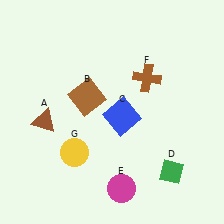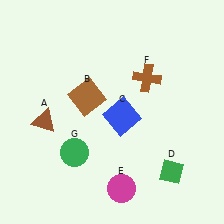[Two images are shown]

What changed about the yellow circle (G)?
In Image 1, G is yellow. In Image 2, it changed to green.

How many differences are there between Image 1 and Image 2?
There is 1 difference between the two images.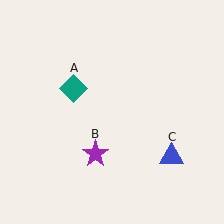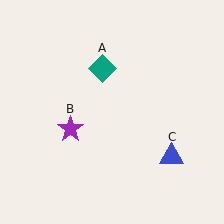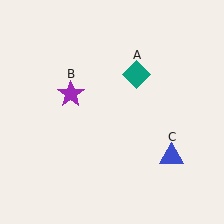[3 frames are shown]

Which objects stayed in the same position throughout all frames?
Blue triangle (object C) remained stationary.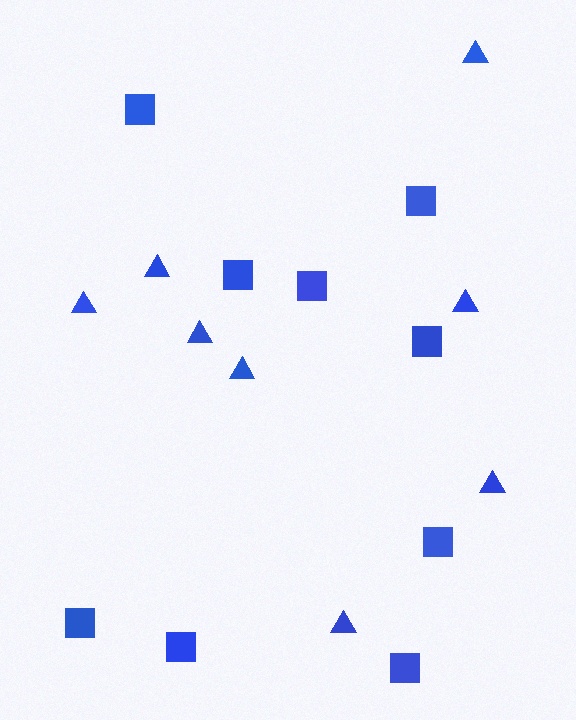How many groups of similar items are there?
There are 2 groups: one group of triangles (8) and one group of squares (9).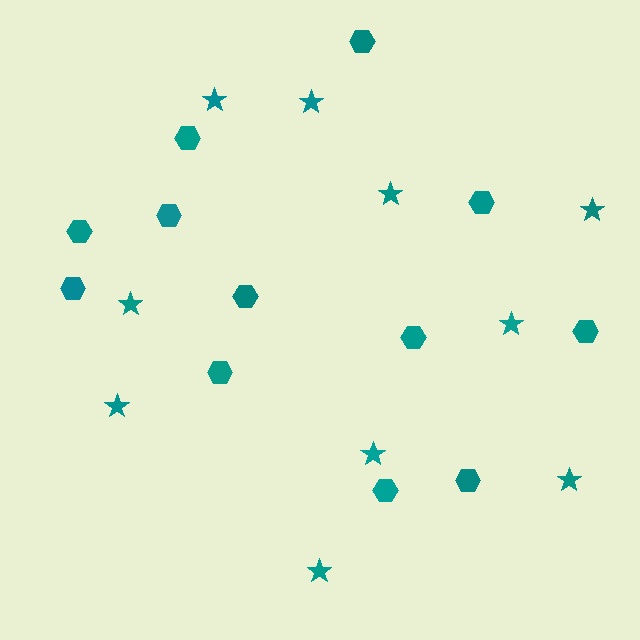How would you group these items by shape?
There are 2 groups: one group of stars (10) and one group of hexagons (12).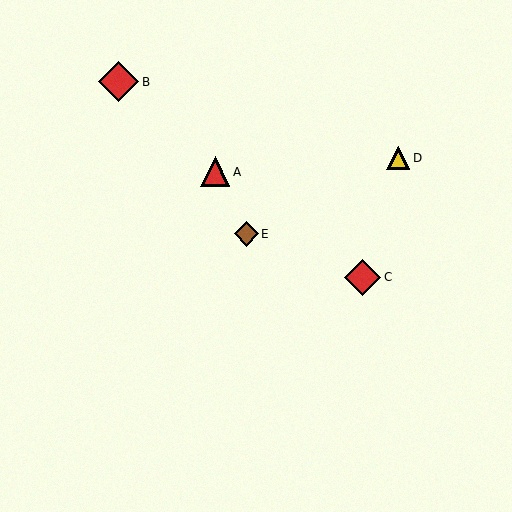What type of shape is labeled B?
Shape B is a red diamond.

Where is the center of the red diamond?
The center of the red diamond is at (363, 277).